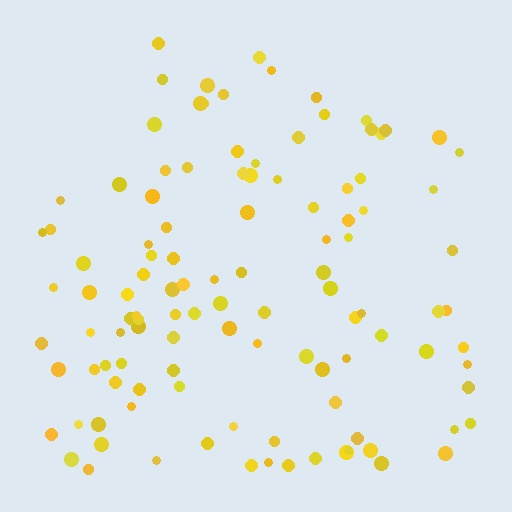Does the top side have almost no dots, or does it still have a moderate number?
Still a moderate number, just noticeably fewer than the bottom.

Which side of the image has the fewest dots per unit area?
The top.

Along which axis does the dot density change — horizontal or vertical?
Vertical.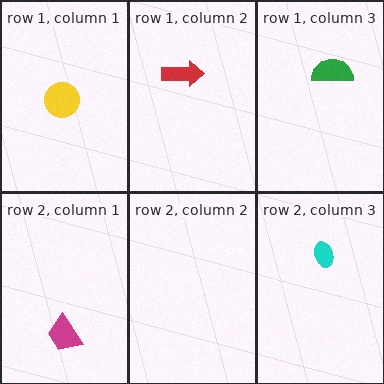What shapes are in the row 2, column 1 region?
The magenta trapezoid.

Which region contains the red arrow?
The row 1, column 2 region.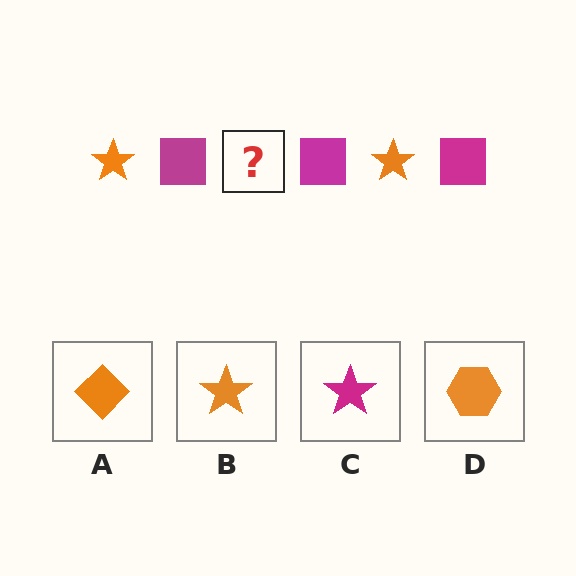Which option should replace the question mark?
Option B.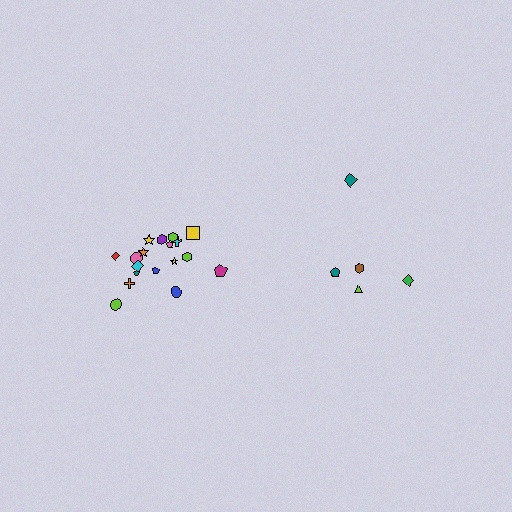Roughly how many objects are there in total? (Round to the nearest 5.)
Roughly 25 objects in total.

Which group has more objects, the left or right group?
The left group.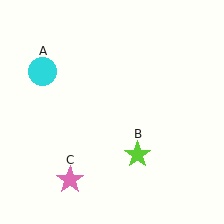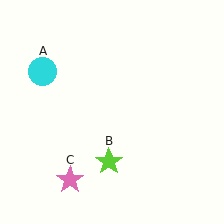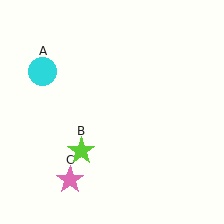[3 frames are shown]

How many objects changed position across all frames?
1 object changed position: lime star (object B).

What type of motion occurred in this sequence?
The lime star (object B) rotated clockwise around the center of the scene.